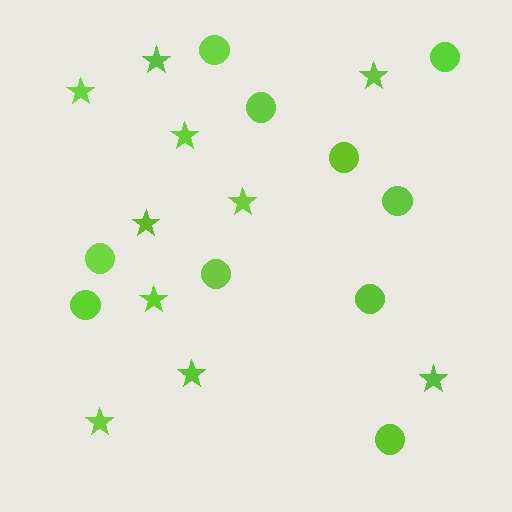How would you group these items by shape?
There are 2 groups: one group of circles (10) and one group of stars (10).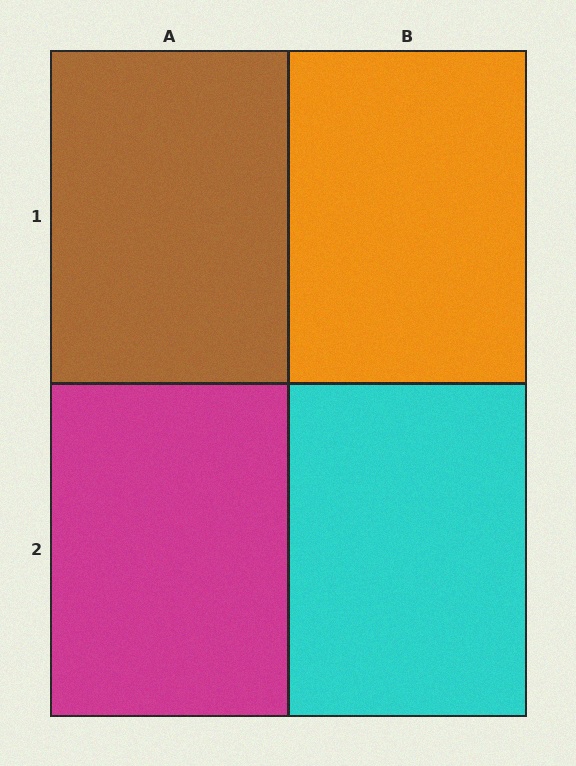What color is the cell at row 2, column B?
Cyan.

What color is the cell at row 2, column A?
Magenta.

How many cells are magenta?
1 cell is magenta.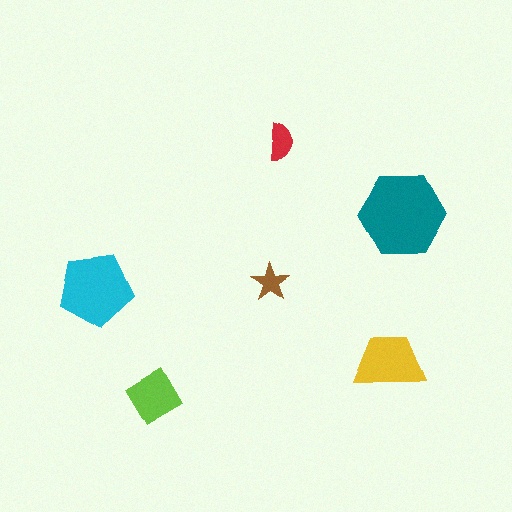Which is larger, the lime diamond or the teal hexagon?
The teal hexagon.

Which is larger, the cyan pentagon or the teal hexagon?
The teal hexagon.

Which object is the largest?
The teal hexagon.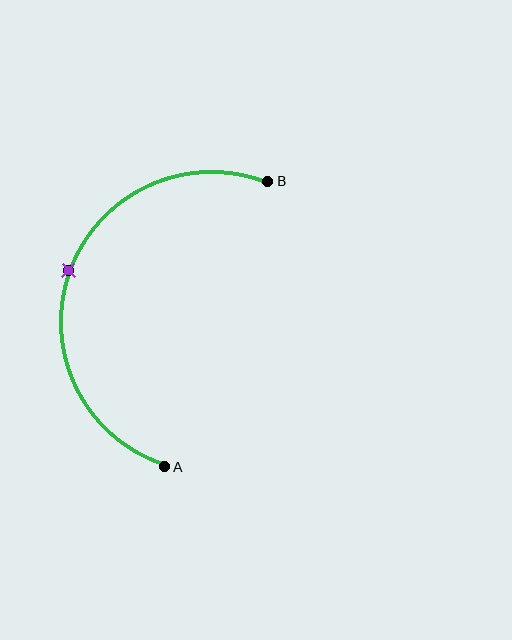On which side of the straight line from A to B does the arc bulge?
The arc bulges to the left of the straight line connecting A and B.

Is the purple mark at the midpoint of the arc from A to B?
Yes. The purple mark lies on the arc at equal arc-length from both A and B — it is the arc midpoint.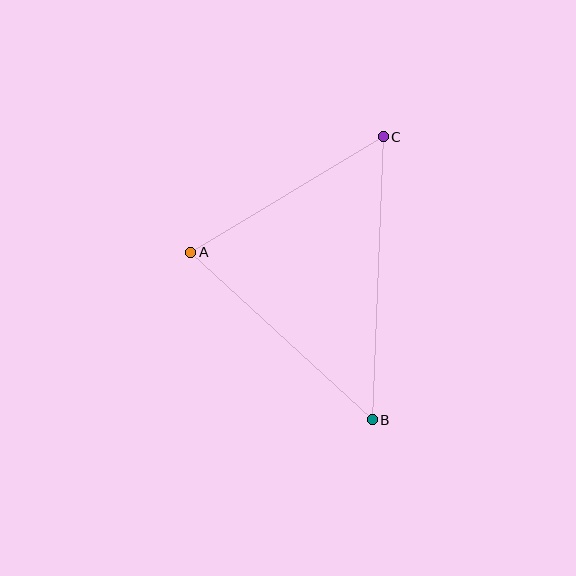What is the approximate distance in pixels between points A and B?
The distance between A and B is approximately 247 pixels.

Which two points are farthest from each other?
Points B and C are farthest from each other.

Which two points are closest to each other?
Points A and C are closest to each other.